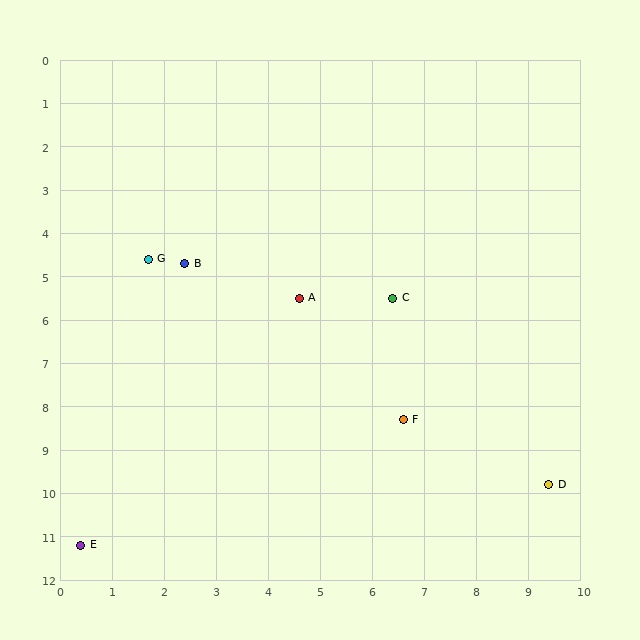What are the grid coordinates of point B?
Point B is at approximately (2.4, 4.7).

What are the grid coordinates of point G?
Point G is at approximately (1.7, 4.6).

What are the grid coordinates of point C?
Point C is at approximately (6.4, 5.5).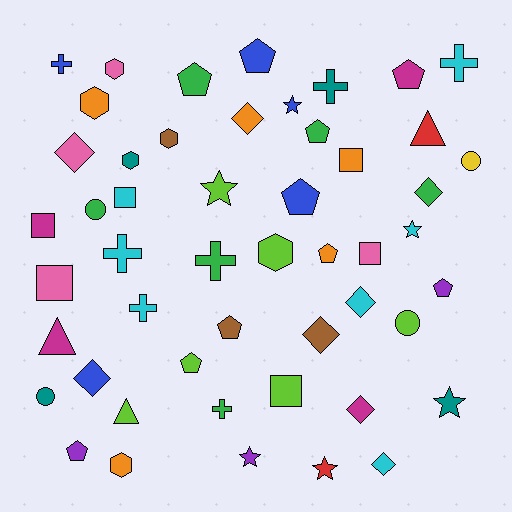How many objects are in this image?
There are 50 objects.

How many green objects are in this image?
There are 6 green objects.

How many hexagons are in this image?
There are 6 hexagons.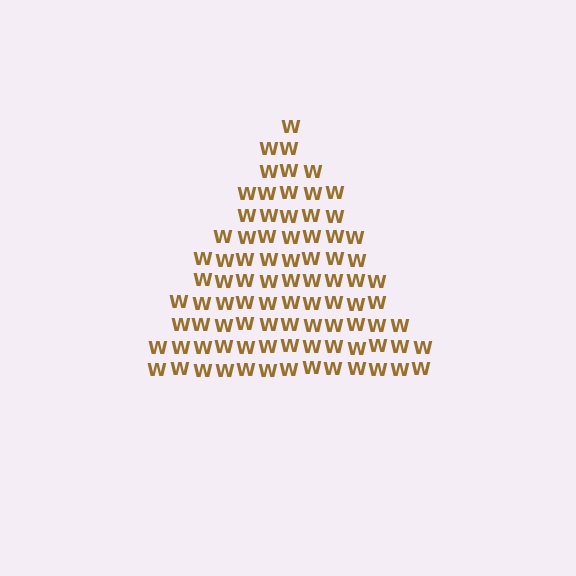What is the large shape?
The large shape is a triangle.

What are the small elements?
The small elements are letter W's.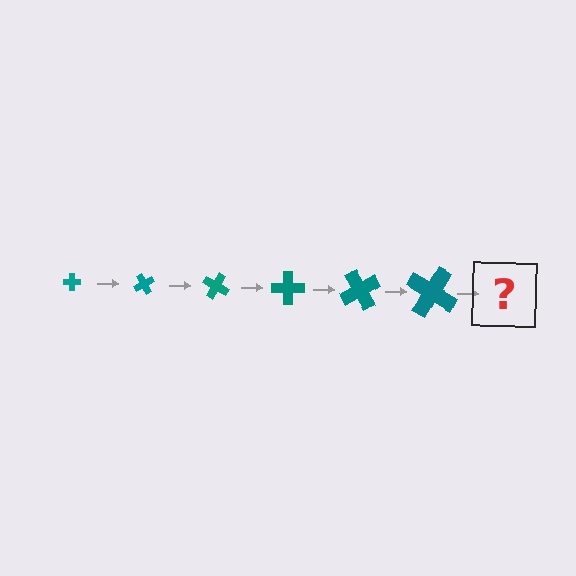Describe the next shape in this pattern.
It should be a cross, larger than the previous one and rotated 360 degrees from the start.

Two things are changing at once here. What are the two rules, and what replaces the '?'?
The two rules are that the cross grows larger each step and it rotates 60 degrees each step. The '?' should be a cross, larger than the previous one and rotated 360 degrees from the start.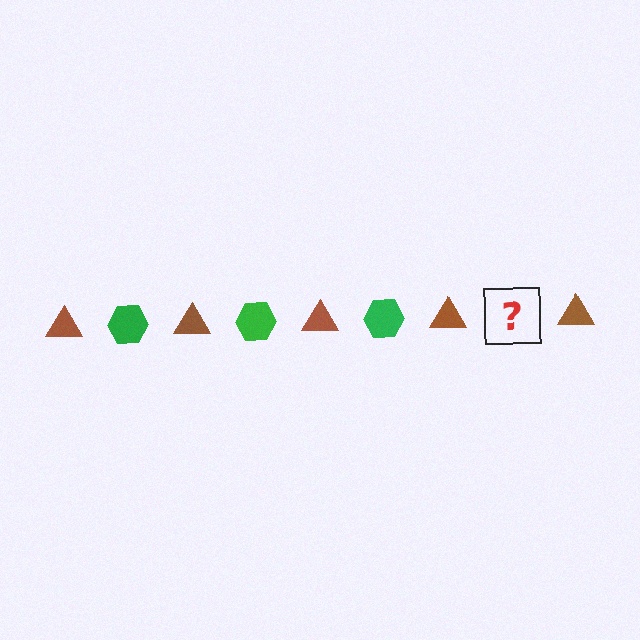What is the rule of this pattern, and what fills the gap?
The rule is that the pattern alternates between brown triangle and green hexagon. The gap should be filled with a green hexagon.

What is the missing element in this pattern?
The missing element is a green hexagon.